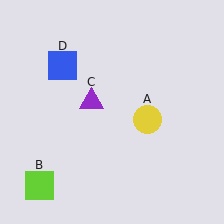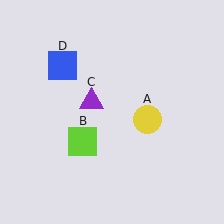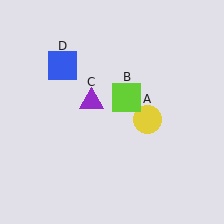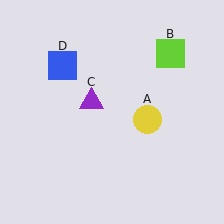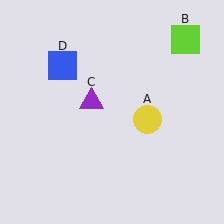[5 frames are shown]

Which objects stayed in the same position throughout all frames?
Yellow circle (object A) and purple triangle (object C) and blue square (object D) remained stationary.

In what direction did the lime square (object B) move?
The lime square (object B) moved up and to the right.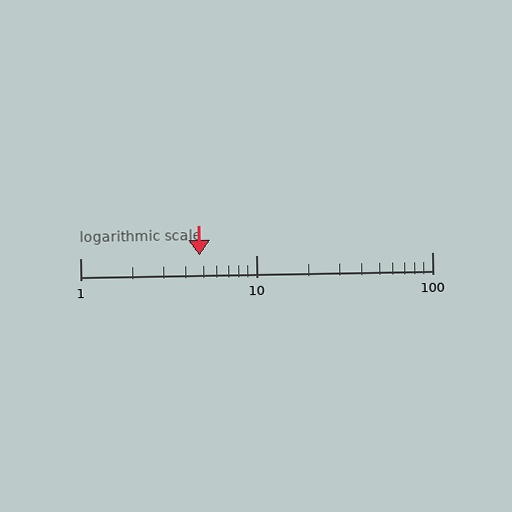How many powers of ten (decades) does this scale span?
The scale spans 2 decades, from 1 to 100.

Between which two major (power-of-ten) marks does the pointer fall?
The pointer is between 1 and 10.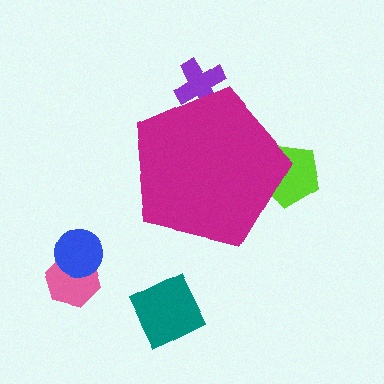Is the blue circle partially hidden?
No, the blue circle is fully visible.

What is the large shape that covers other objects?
A magenta pentagon.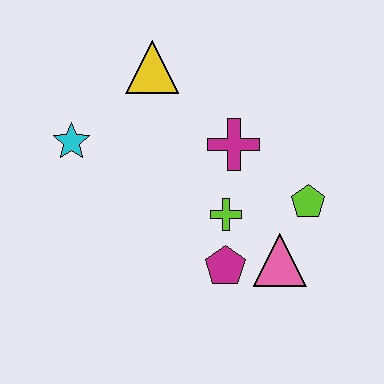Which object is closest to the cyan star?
The yellow triangle is closest to the cyan star.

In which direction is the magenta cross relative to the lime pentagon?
The magenta cross is to the left of the lime pentagon.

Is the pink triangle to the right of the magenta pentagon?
Yes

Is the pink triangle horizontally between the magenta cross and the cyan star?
No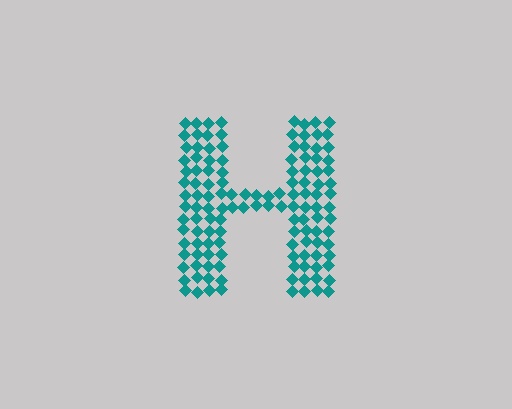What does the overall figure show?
The overall figure shows the letter H.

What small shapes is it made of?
It is made of small diamonds.